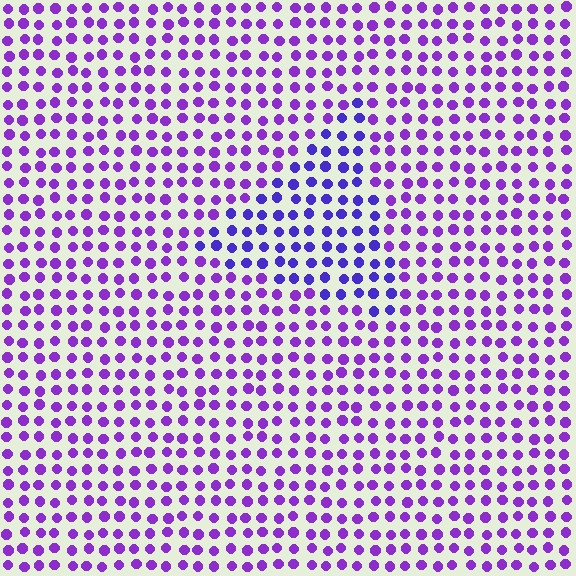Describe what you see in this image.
The image is filled with small purple elements in a uniform arrangement. A triangle-shaped region is visible where the elements are tinted to a slightly different hue, forming a subtle color boundary.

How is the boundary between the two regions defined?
The boundary is defined purely by a slight shift in hue (about 27 degrees). Spacing, size, and orientation are identical on both sides.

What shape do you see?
I see a triangle.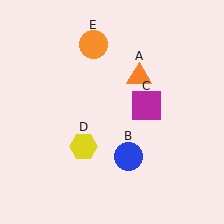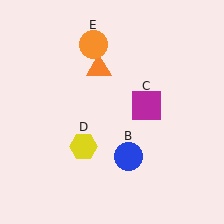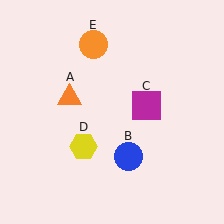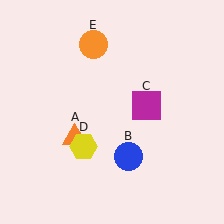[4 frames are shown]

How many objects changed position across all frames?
1 object changed position: orange triangle (object A).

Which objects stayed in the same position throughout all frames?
Blue circle (object B) and magenta square (object C) and yellow hexagon (object D) and orange circle (object E) remained stationary.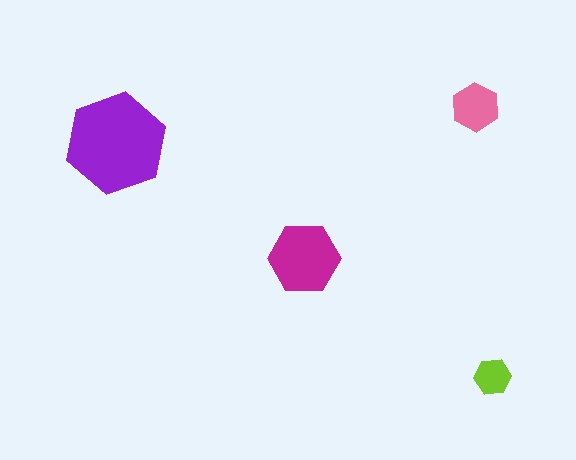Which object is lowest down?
The lime hexagon is bottommost.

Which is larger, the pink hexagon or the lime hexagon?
The pink one.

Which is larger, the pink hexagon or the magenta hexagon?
The magenta one.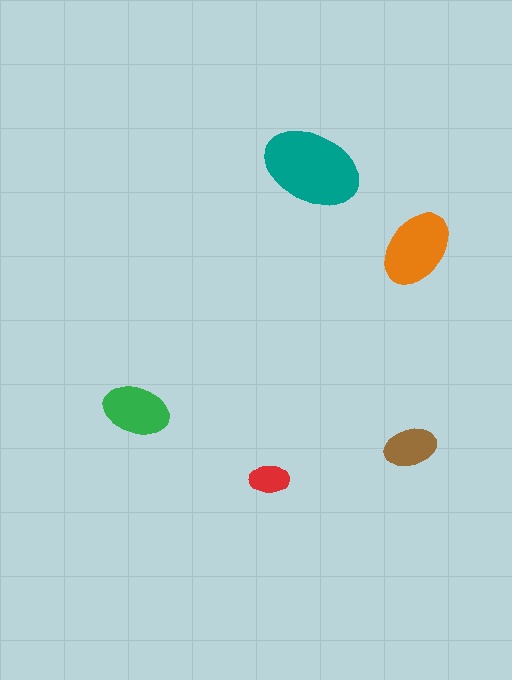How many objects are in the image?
There are 5 objects in the image.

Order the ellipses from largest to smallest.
the teal one, the orange one, the green one, the brown one, the red one.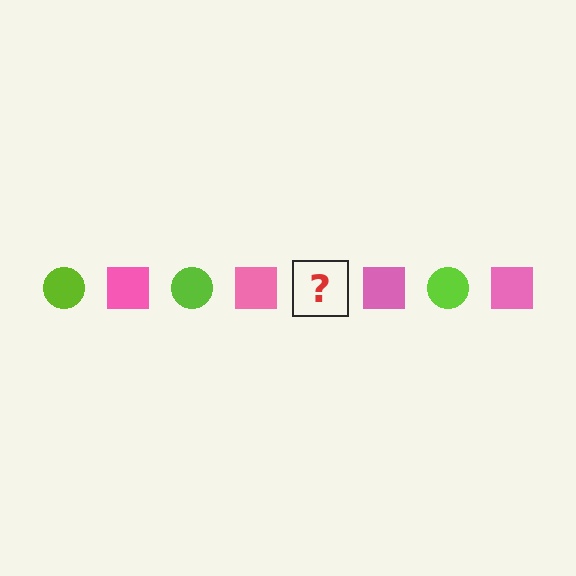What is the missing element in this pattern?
The missing element is a lime circle.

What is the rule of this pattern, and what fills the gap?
The rule is that the pattern alternates between lime circle and pink square. The gap should be filled with a lime circle.